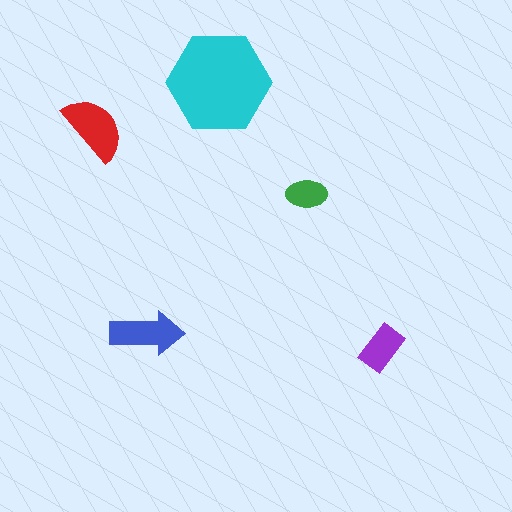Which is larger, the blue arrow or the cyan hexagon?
The cyan hexagon.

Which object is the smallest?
The green ellipse.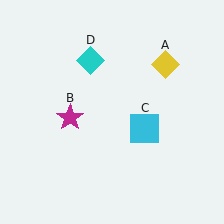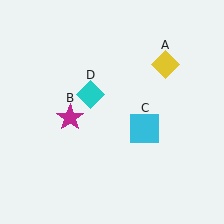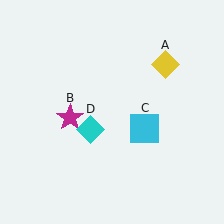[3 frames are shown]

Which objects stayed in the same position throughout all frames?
Yellow diamond (object A) and magenta star (object B) and cyan square (object C) remained stationary.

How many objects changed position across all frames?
1 object changed position: cyan diamond (object D).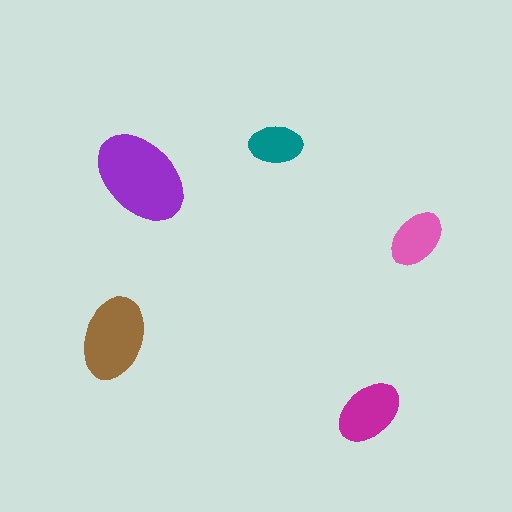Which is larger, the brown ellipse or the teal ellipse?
The brown one.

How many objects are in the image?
There are 5 objects in the image.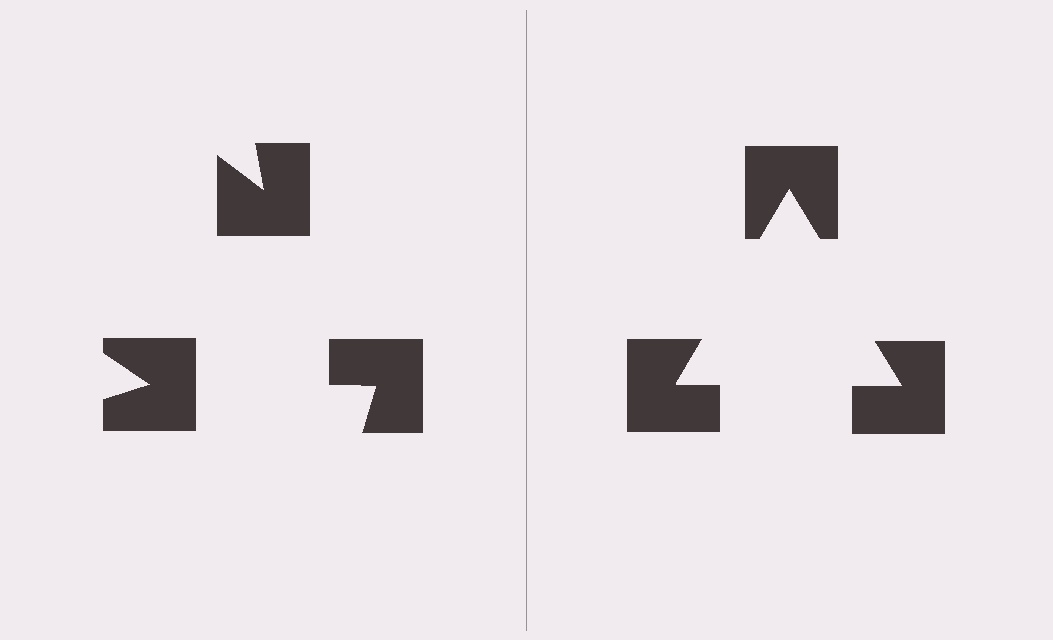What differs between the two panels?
The notched squares are positioned identically on both sides; only the wedge orientations differ. On the right they align to a triangle; on the left they are misaligned.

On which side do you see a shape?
An illusory triangle appears on the right side. On the left side the wedge cuts are rotated, so no coherent shape forms.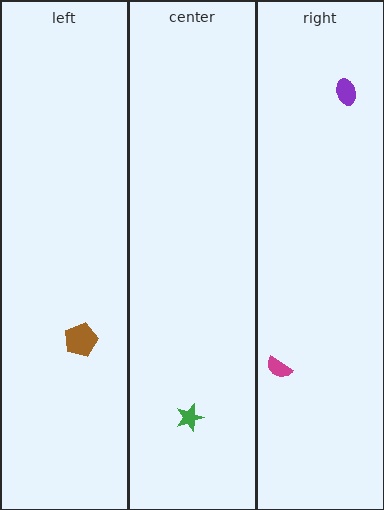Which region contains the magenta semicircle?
The right region.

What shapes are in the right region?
The purple ellipse, the magenta semicircle.